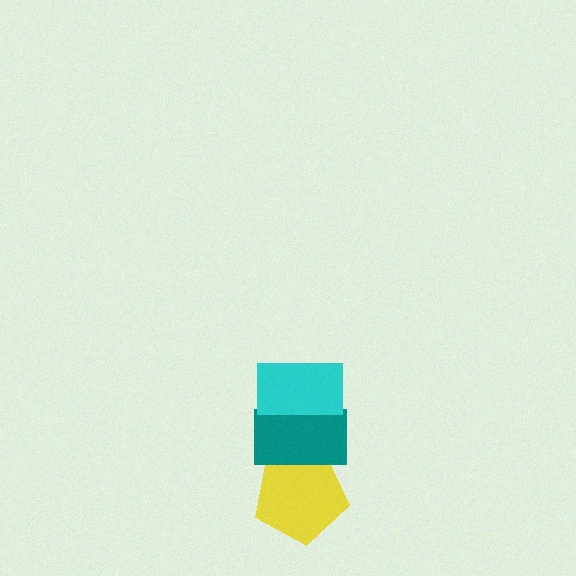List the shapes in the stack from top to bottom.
From top to bottom: the cyan rectangle, the teal rectangle, the yellow pentagon.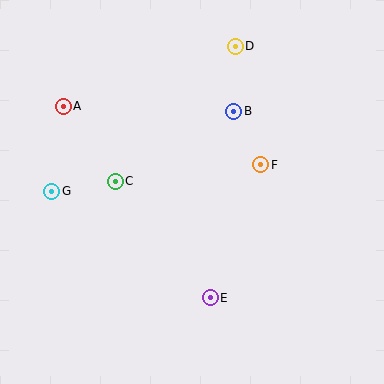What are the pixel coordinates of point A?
Point A is at (63, 106).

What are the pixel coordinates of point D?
Point D is at (235, 46).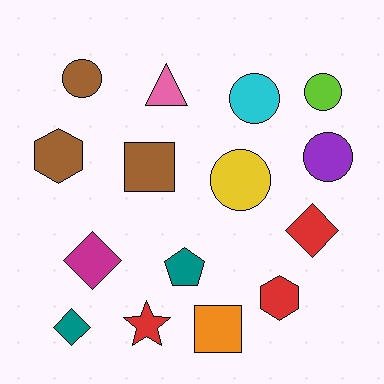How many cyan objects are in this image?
There is 1 cyan object.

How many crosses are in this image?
There are no crosses.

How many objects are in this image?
There are 15 objects.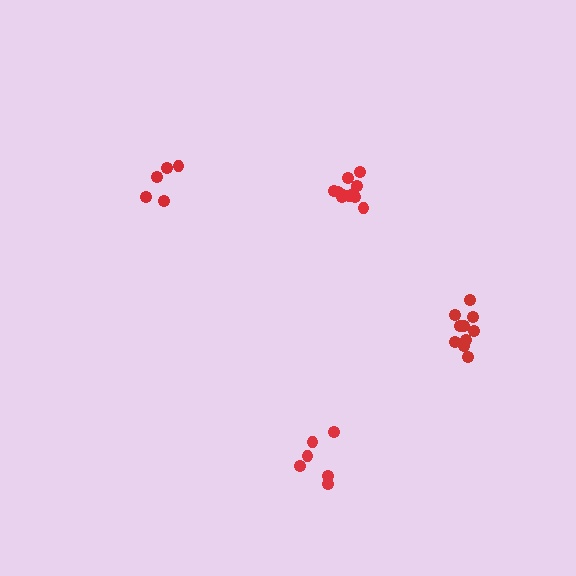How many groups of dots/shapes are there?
There are 4 groups.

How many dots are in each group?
Group 1: 10 dots, Group 2: 5 dots, Group 3: 11 dots, Group 4: 6 dots (32 total).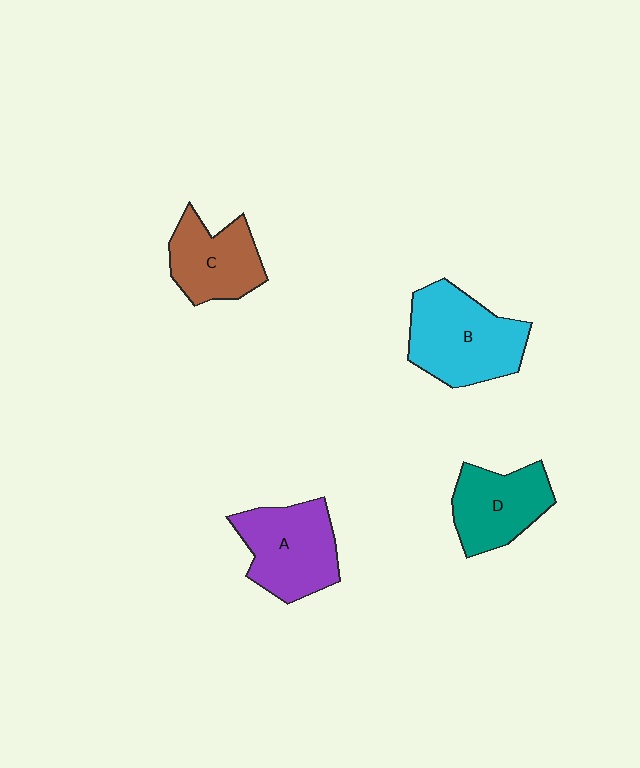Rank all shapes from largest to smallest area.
From largest to smallest: B (cyan), A (purple), D (teal), C (brown).